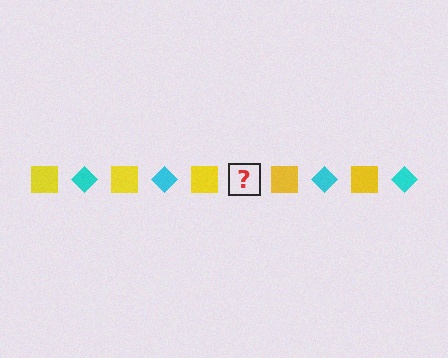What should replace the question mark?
The question mark should be replaced with a cyan diamond.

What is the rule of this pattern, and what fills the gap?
The rule is that the pattern alternates between yellow square and cyan diamond. The gap should be filled with a cyan diamond.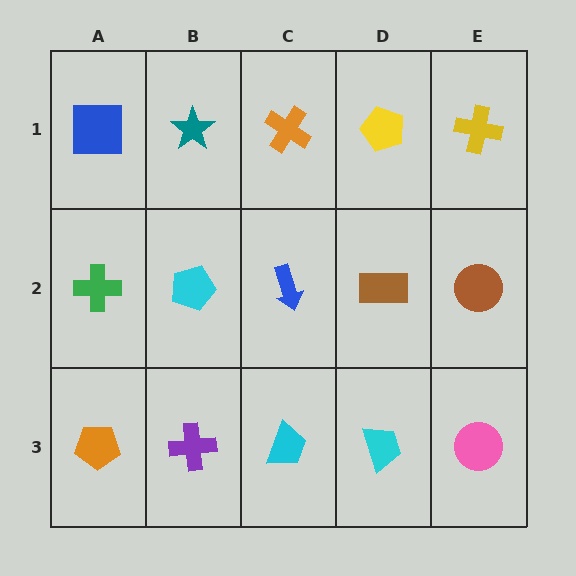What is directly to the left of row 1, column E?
A yellow pentagon.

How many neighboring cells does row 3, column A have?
2.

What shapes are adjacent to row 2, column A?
A blue square (row 1, column A), an orange pentagon (row 3, column A), a cyan pentagon (row 2, column B).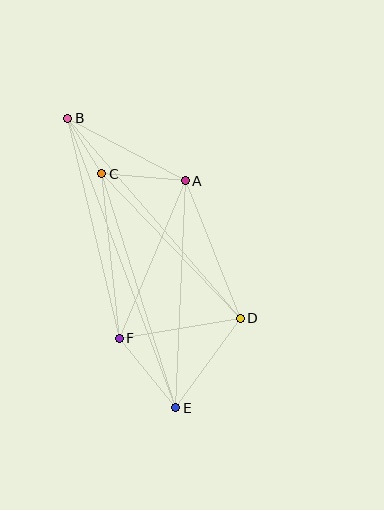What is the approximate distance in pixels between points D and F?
The distance between D and F is approximately 122 pixels.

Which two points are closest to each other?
Points B and C are closest to each other.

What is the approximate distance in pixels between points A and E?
The distance between A and E is approximately 227 pixels.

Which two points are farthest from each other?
Points B and E are farthest from each other.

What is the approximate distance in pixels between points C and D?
The distance between C and D is approximately 200 pixels.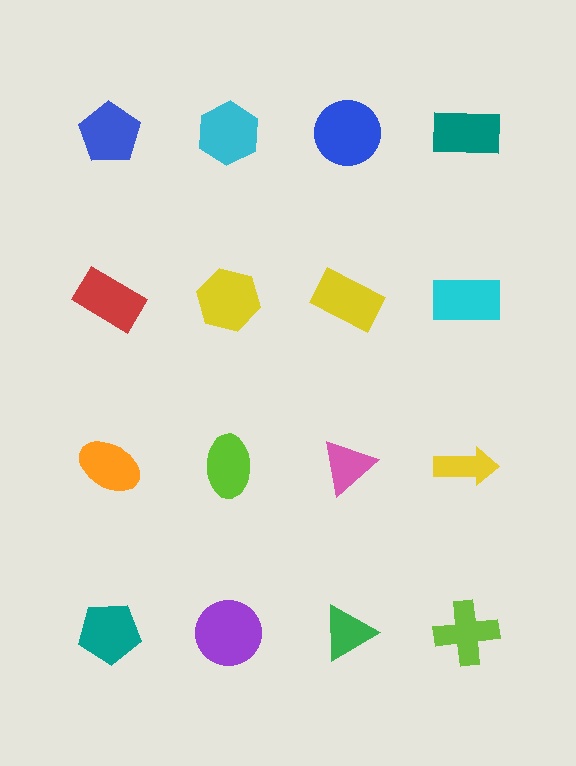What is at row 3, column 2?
A lime ellipse.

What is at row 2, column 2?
A yellow hexagon.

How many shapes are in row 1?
4 shapes.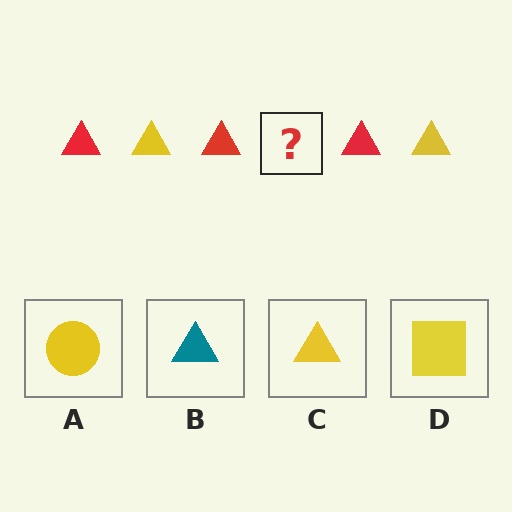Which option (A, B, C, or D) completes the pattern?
C.